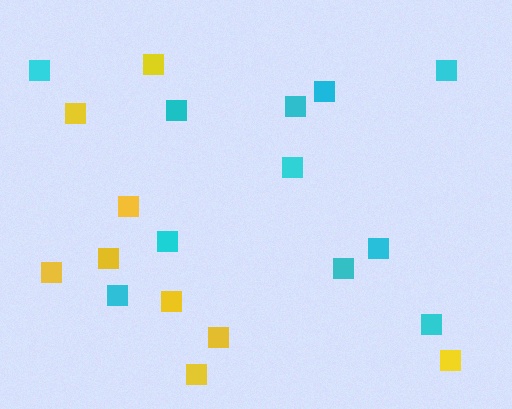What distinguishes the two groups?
There are 2 groups: one group of cyan squares (11) and one group of yellow squares (9).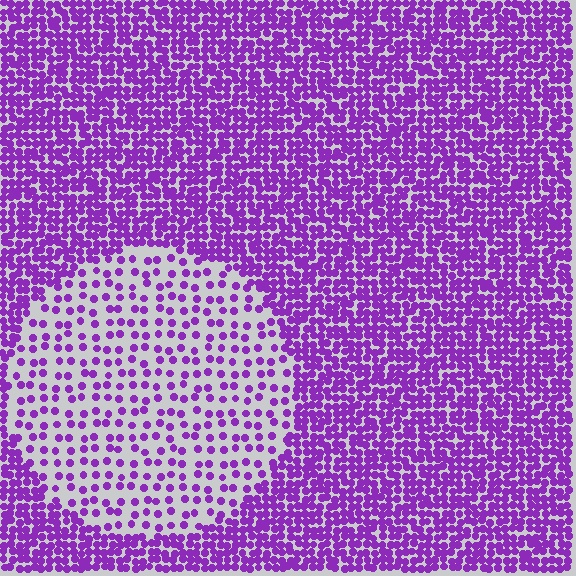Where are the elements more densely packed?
The elements are more densely packed outside the circle boundary.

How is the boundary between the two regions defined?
The boundary is defined by a change in element density (approximately 2.7x ratio). All elements are the same color, size, and shape.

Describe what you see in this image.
The image contains small purple elements arranged at two different densities. A circle-shaped region is visible where the elements are less densely packed than the surrounding area.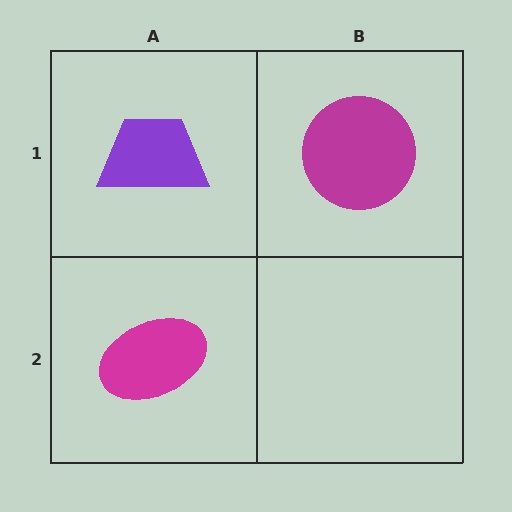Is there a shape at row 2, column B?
No, that cell is empty.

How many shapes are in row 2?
1 shape.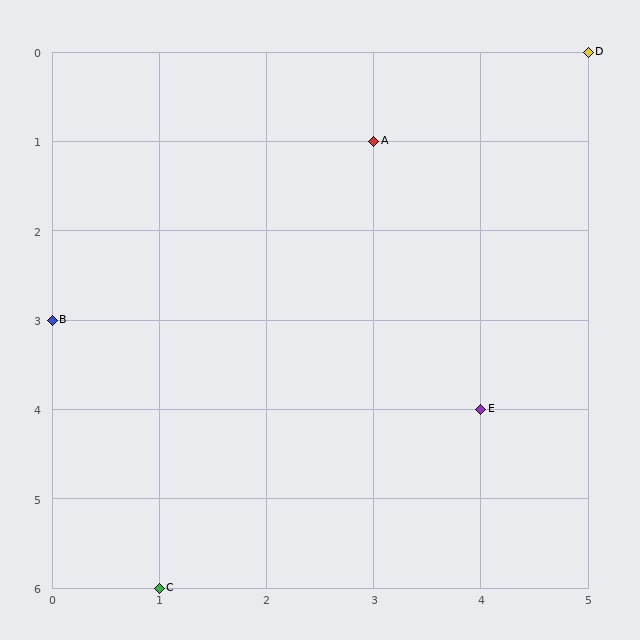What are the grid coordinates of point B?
Point B is at grid coordinates (0, 3).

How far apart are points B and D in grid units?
Points B and D are 5 columns and 3 rows apart (about 5.8 grid units diagonally).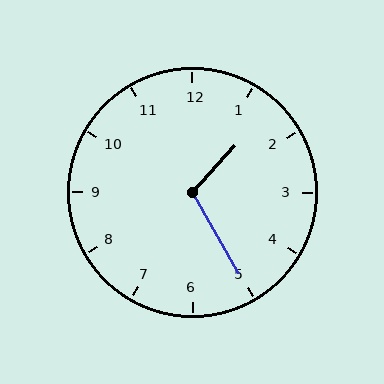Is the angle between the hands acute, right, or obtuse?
It is obtuse.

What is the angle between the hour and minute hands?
Approximately 108 degrees.